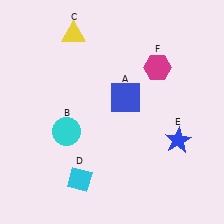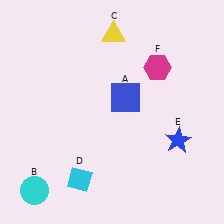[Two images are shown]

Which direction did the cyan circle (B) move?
The cyan circle (B) moved down.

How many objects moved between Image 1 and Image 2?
2 objects moved between the two images.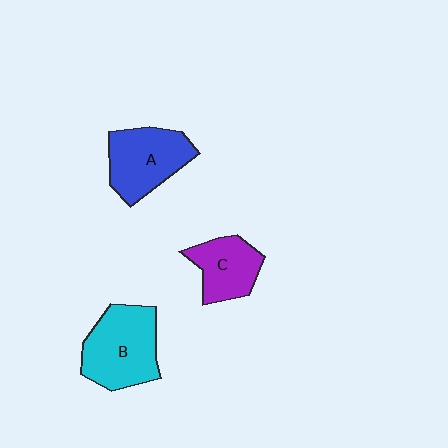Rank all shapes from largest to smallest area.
From largest to smallest: B (cyan), A (blue), C (purple).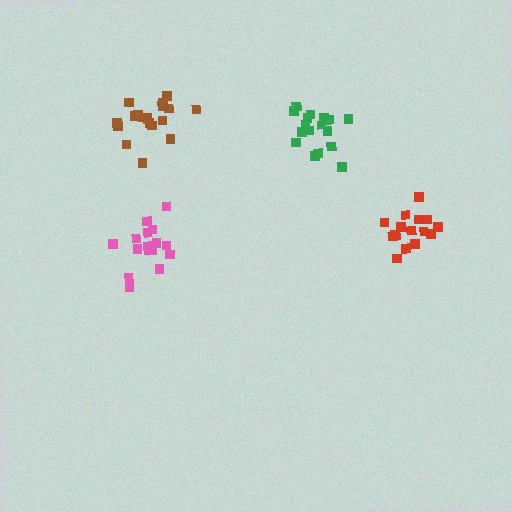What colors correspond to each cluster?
The clusters are colored: pink, brown, green, red.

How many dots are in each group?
Group 1: 17 dots, Group 2: 18 dots, Group 3: 18 dots, Group 4: 15 dots (68 total).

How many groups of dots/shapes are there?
There are 4 groups.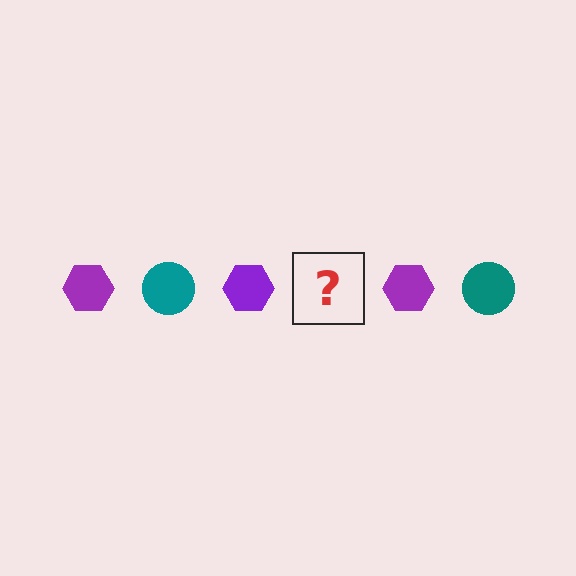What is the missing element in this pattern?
The missing element is a teal circle.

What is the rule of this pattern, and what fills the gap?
The rule is that the pattern alternates between purple hexagon and teal circle. The gap should be filled with a teal circle.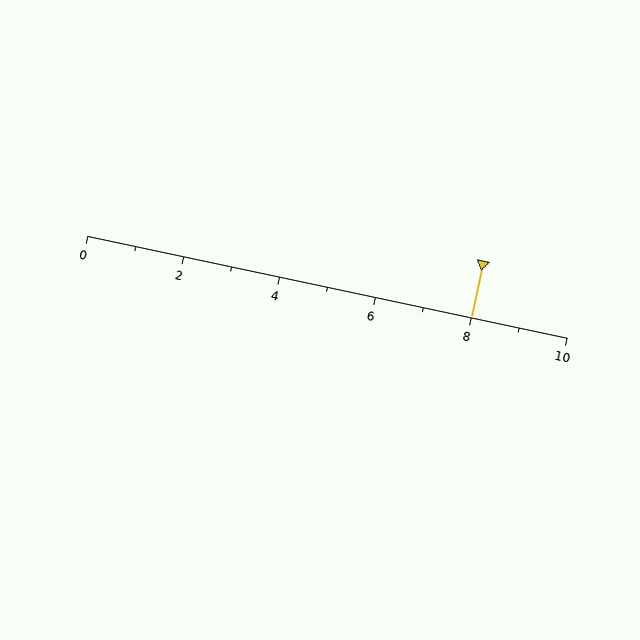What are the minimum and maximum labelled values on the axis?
The axis runs from 0 to 10.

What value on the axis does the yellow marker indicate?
The marker indicates approximately 8.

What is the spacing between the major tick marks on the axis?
The major ticks are spaced 2 apart.